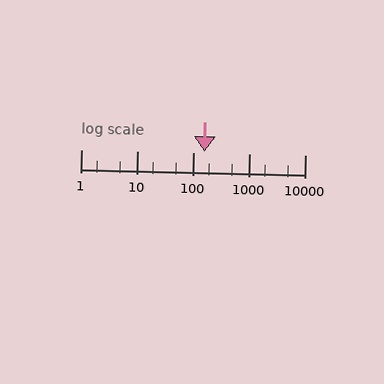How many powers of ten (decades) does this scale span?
The scale spans 4 decades, from 1 to 10000.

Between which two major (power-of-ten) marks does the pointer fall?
The pointer is between 100 and 1000.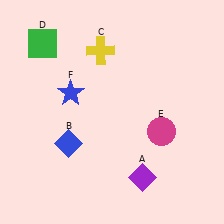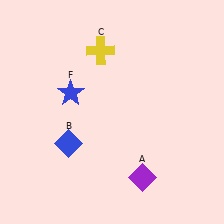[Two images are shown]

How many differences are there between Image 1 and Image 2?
There are 2 differences between the two images.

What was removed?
The magenta circle (E), the green square (D) were removed in Image 2.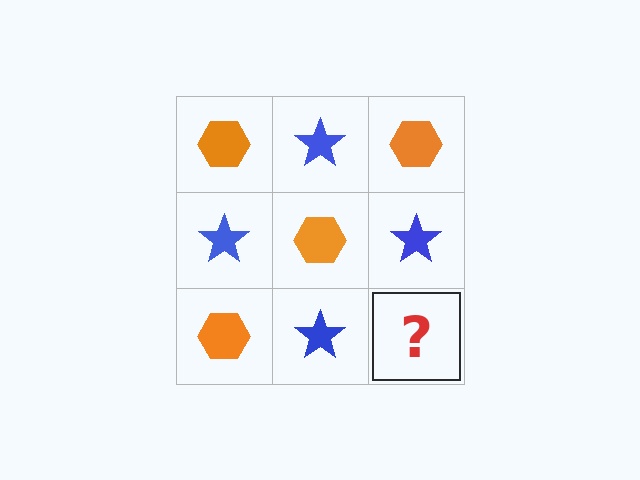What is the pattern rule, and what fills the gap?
The rule is that it alternates orange hexagon and blue star in a checkerboard pattern. The gap should be filled with an orange hexagon.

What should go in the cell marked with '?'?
The missing cell should contain an orange hexagon.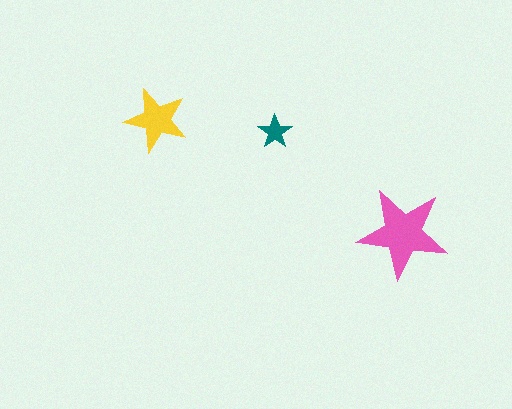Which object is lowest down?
The pink star is bottommost.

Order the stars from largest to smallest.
the pink one, the yellow one, the teal one.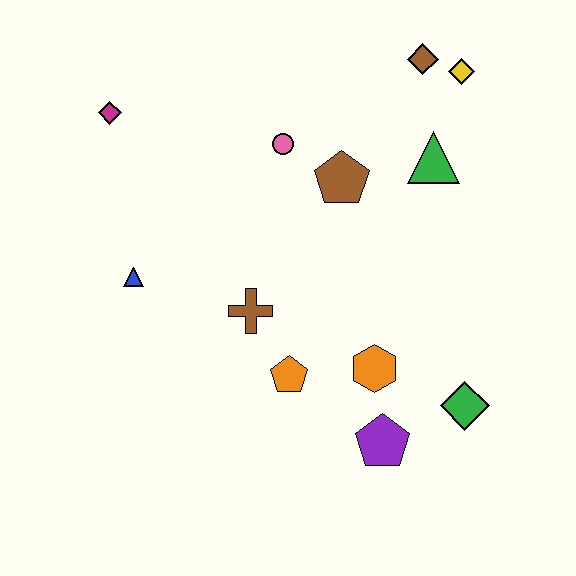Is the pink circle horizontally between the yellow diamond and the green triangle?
No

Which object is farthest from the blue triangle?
The yellow diamond is farthest from the blue triangle.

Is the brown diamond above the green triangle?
Yes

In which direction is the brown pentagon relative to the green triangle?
The brown pentagon is to the left of the green triangle.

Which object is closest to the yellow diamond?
The brown diamond is closest to the yellow diamond.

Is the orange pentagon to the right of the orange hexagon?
No